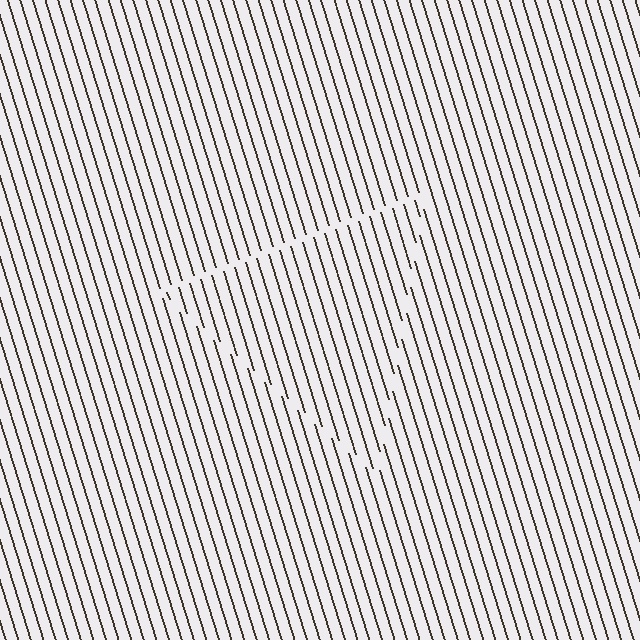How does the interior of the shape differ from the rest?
The interior of the shape contains the same grating, shifted by half a period — the contour is defined by the phase discontinuity where line-ends from the inner and outer gratings abut.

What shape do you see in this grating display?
An illusory triangle. The interior of the shape contains the same grating, shifted by half a period — the contour is defined by the phase discontinuity where line-ends from the inner and outer gratings abut.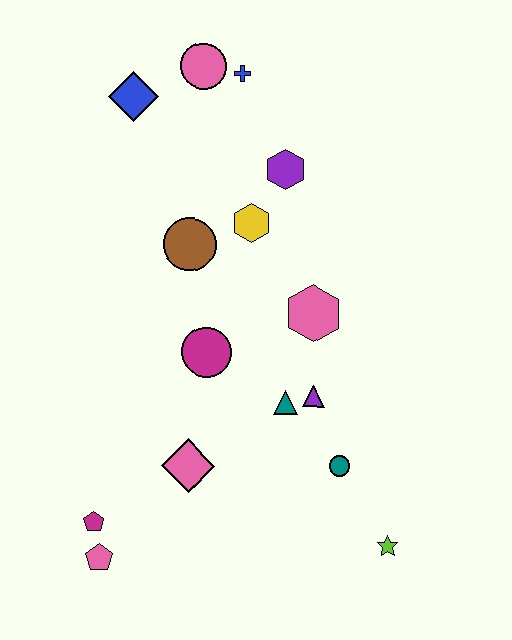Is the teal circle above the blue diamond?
No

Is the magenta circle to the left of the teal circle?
Yes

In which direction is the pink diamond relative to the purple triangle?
The pink diamond is to the left of the purple triangle.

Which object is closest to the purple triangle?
The teal triangle is closest to the purple triangle.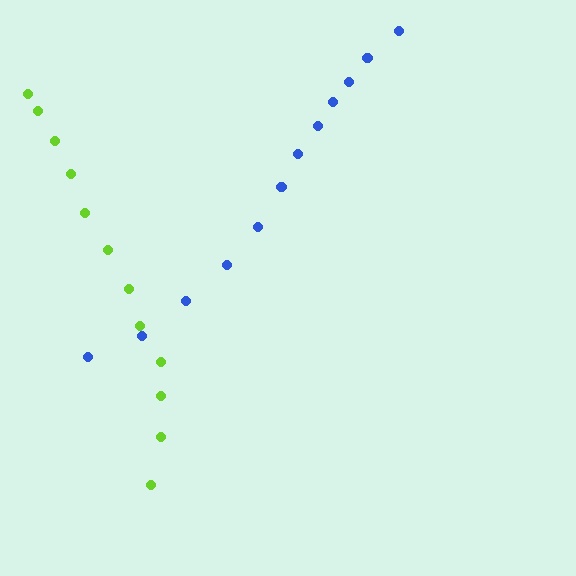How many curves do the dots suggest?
There are 2 distinct paths.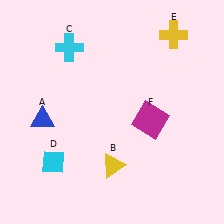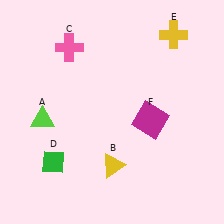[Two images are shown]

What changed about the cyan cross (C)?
In Image 1, C is cyan. In Image 2, it changed to pink.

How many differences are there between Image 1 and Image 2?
There are 3 differences between the two images.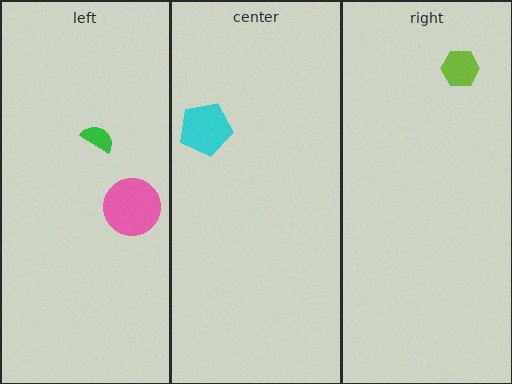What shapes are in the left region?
The pink circle, the green semicircle.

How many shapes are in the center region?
1.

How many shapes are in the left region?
2.